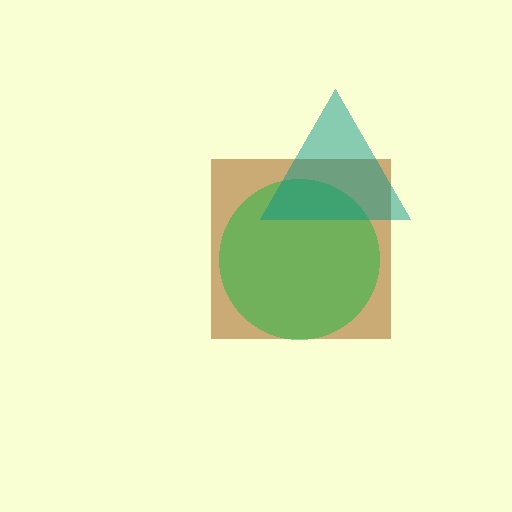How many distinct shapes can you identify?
There are 3 distinct shapes: a brown square, a green circle, a teal triangle.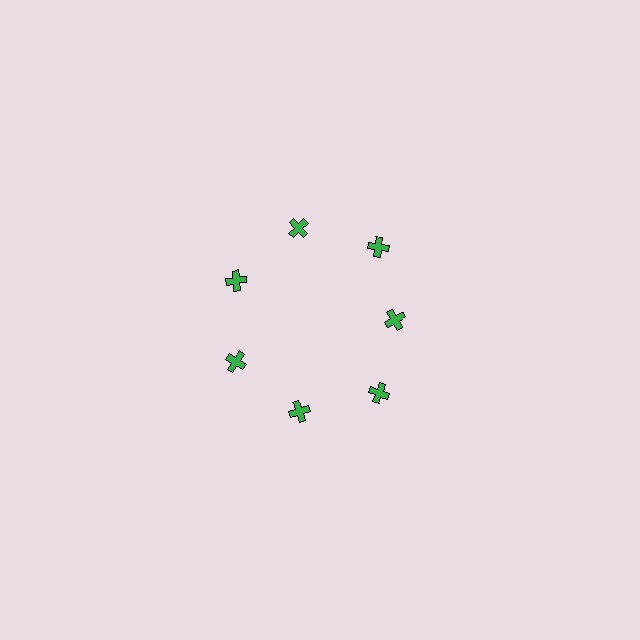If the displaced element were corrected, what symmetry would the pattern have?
It would have 7-fold rotational symmetry — the pattern would map onto itself every 51 degrees.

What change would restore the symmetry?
The symmetry would be restored by moving it outward, back onto the ring so that all 7 crosses sit at equal angles and equal distance from the center.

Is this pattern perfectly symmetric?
No. The 7 green crosses are arranged in a ring, but one element near the 3 o'clock position is pulled inward toward the center, breaking the 7-fold rotational symmetry.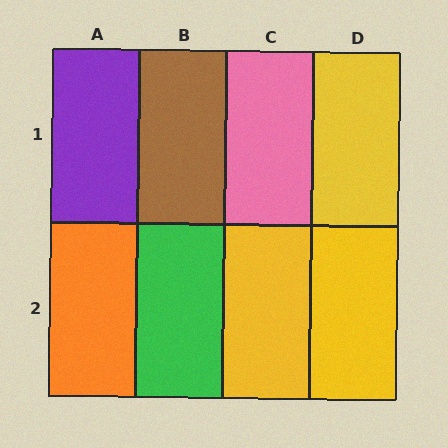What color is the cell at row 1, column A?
Purple.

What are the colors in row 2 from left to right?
Orange, green, yellow, yellow.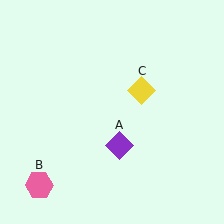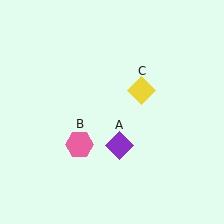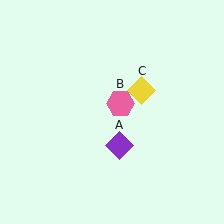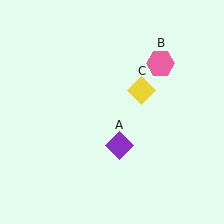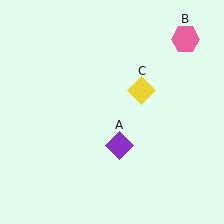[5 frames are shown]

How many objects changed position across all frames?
1 object changed position: pink hexagon (object B).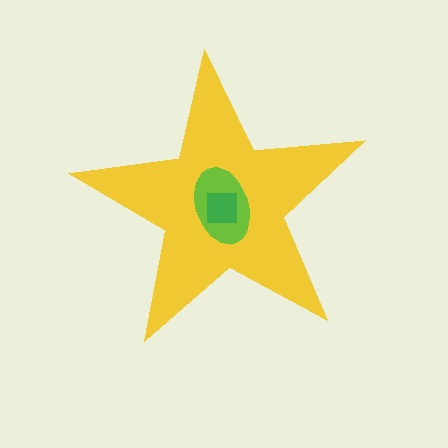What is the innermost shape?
The green square.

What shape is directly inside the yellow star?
The lime ellipse.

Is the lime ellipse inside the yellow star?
Yes.